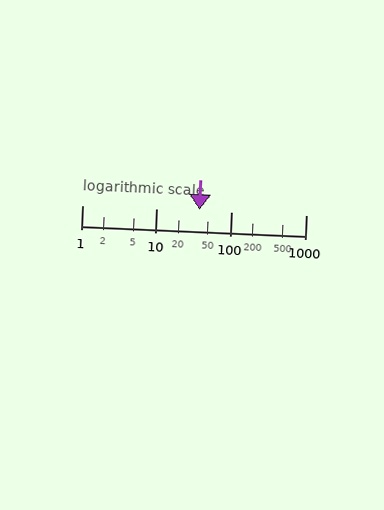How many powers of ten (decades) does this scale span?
The scale spans 3 decades, from 1 to 1000.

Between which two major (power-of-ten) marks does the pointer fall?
The pointer is between 10 and 100.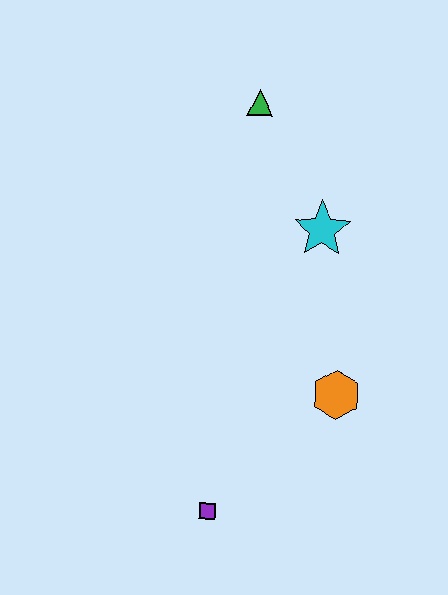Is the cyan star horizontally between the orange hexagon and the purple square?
Yes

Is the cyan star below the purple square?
No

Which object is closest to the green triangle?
The cyan star is closest to the green triangle.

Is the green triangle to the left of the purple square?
No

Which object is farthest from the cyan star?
The purple square is farthest from the cyan star.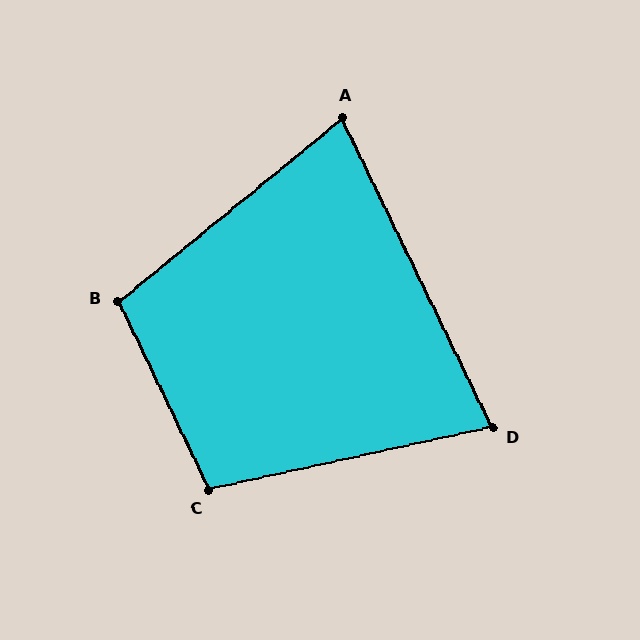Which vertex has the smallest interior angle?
D, at approximately 77 degrees.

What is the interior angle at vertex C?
Approximately 103 degrees (obtuse).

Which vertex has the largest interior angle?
B, at approximately 103 degrees.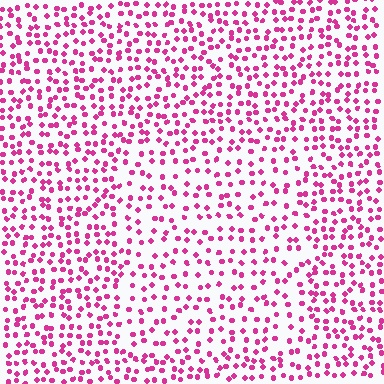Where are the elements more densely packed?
The elements are more densely packed outside the rectangle boundary.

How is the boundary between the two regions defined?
The boundary is defined by a change in element density (approximately 1.5x ratio). All elements are the same color, size, and shape.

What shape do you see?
I see a rectangle.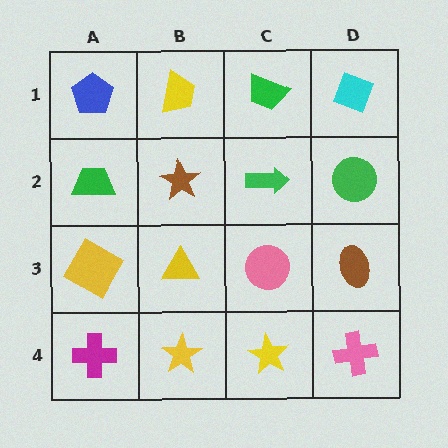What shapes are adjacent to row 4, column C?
A pink circle (row 3, column C), a yellow star (row 4, column B), a pink cross (row 4, column D).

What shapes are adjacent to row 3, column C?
A green arrow (row 2, column C), a yellow star (row 4, column C), a yellow triangle (row 3, column B), a brown ellipse (row 3, column D).